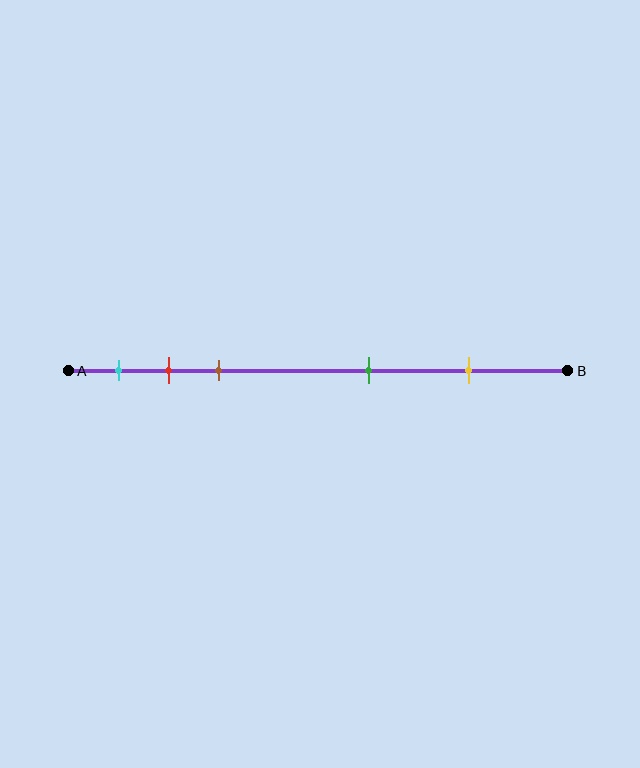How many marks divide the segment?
There are 5 marks dividing the segment.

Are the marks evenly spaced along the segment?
No, the marks are not evenly spaced.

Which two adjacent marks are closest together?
The red and brown marks are the closest adjacent pair.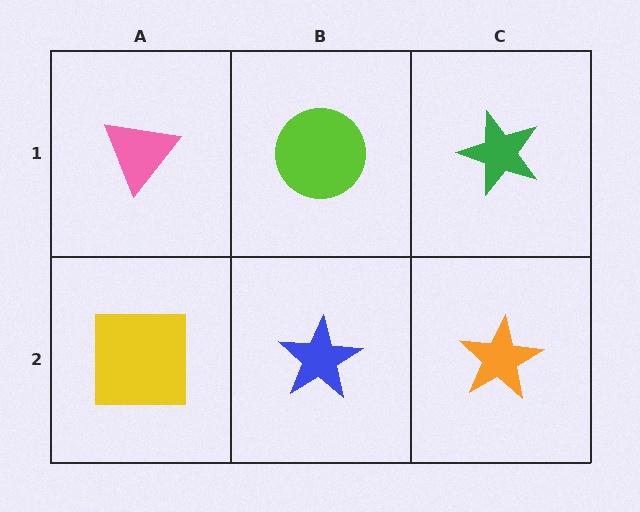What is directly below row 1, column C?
An orange star.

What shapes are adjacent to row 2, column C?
A green star (row 1, column C), a blue star (row 2, column B).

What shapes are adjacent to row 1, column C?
An orange star (row 2, column C), a lime circle (row 1, column B).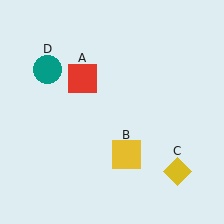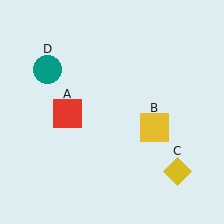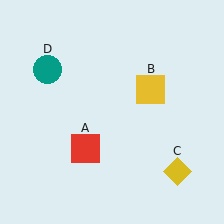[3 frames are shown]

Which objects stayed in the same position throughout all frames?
Yellow diamond (object C) and teal circle (object D) remained stationary.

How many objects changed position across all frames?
2 objects changed position: red square (object A), yellow square (object B).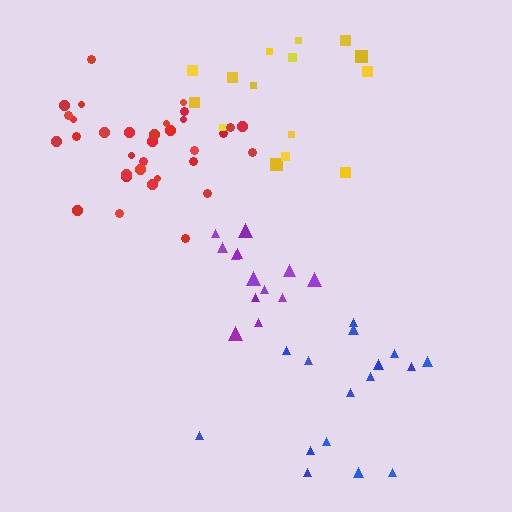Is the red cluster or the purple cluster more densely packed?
Red.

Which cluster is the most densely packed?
Red.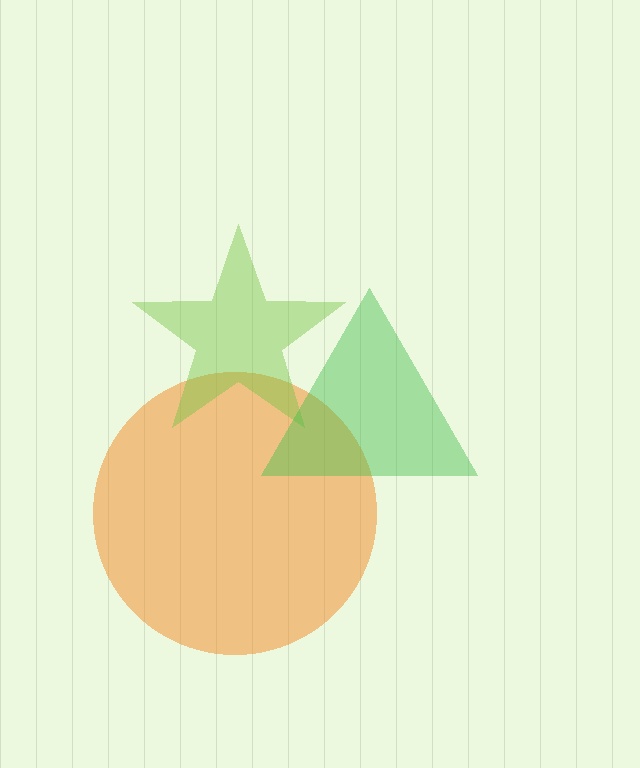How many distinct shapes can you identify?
There are 3 distinct shapes: an orange circle, a lime star, a green triangle.